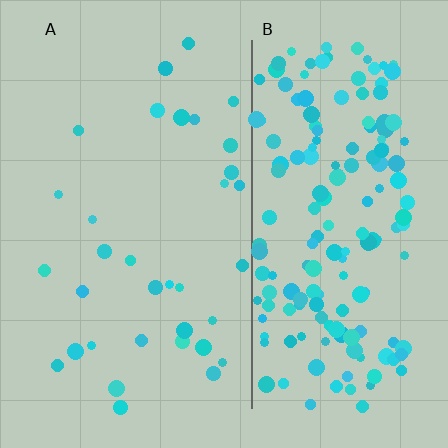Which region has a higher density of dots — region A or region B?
B (the right).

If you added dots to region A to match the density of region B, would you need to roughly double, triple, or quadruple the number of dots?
Approximately quadruple.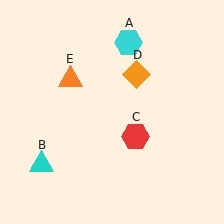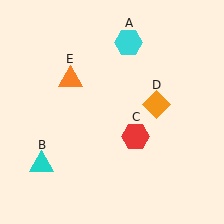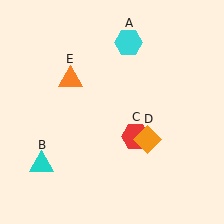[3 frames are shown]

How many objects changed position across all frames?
1 object changed position: orange diamond (object D).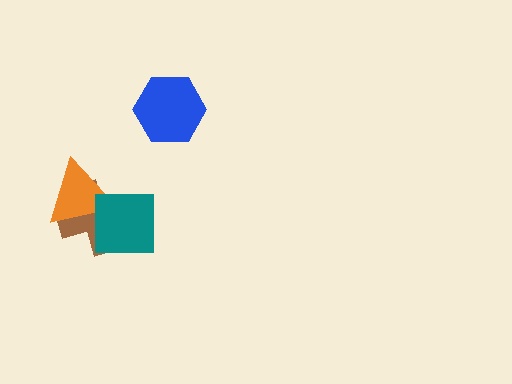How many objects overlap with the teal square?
2 objects overlap with the teal square.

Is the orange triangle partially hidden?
Yes, it is partially covered by another shape.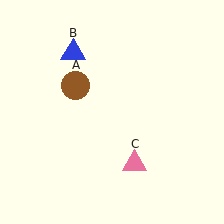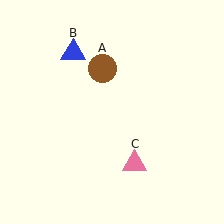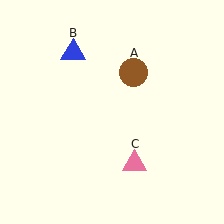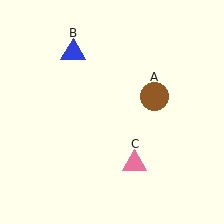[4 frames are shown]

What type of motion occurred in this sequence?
The brown circle (object A) rotated clockwise around the center of the scene.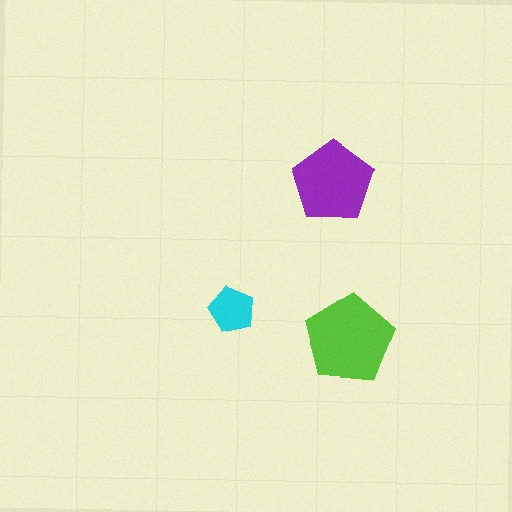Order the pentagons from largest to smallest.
the lime one, the purple one, the cyan one.